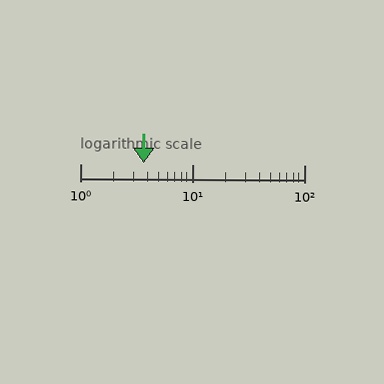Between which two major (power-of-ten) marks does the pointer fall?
The pointer is between 1 and 10.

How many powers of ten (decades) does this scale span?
The scale spans 2 decades, from 1 to 100.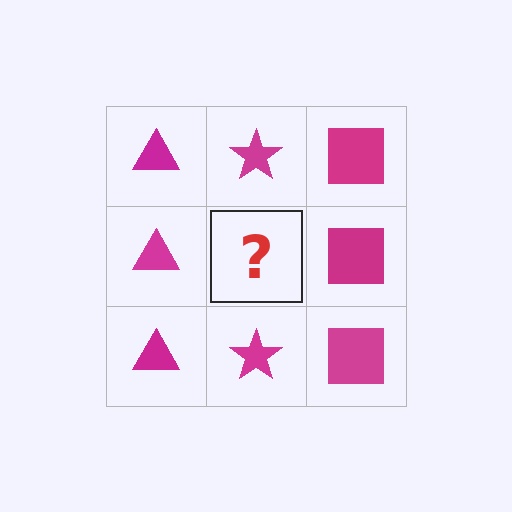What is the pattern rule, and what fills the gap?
The rule is that each column has a consistent shape. The gap should be filled with a magenta star.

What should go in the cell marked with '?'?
The missing cell should contain a magenta star.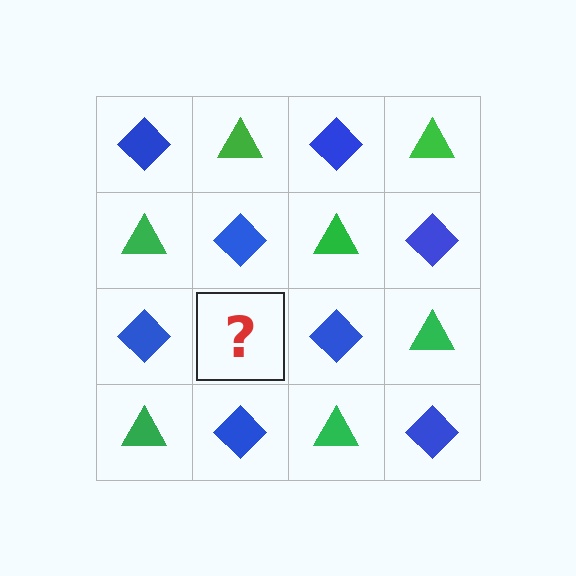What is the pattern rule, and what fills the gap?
The rule is that it alternates blue diamond and green triangle in a checkerboard pattern. The gap should be filled with a green triangle.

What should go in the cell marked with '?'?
The missing cell should contain a green triangle.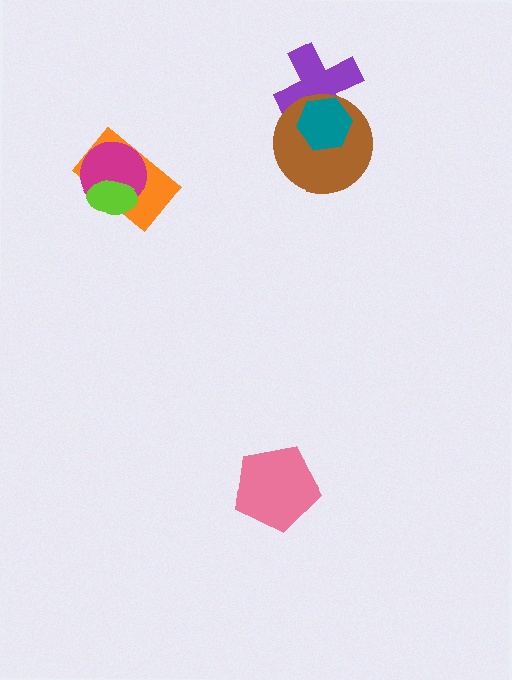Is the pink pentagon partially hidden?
No, no other shape covers it.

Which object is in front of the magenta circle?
The lime ellipse is in front of the magenta circle.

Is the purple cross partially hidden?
Yes, it is partially covered by another shape.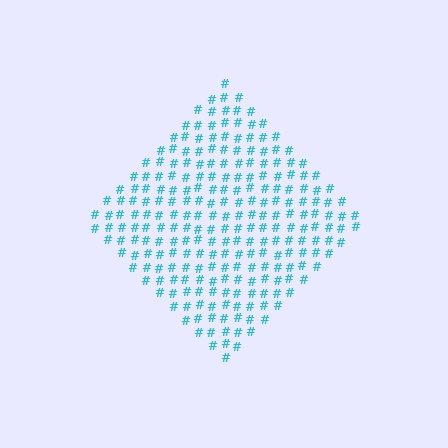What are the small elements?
The small elements are hash symbols.